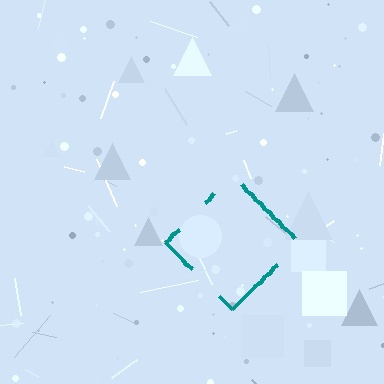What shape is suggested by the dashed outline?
The dashed outline suggests a diamond.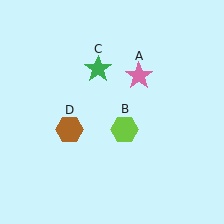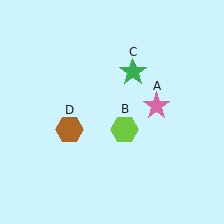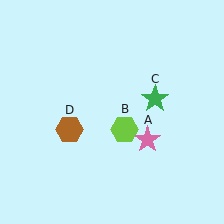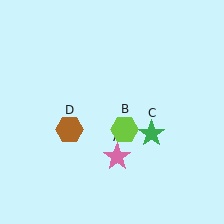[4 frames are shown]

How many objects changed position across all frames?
2 objects changed position: pink star (object A), green star (object C).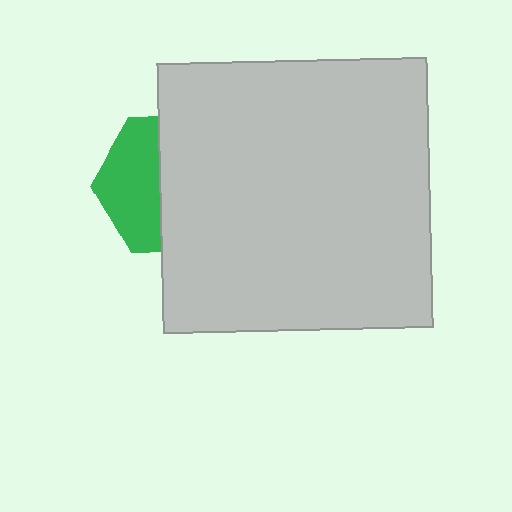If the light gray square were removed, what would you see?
You would see the complete green hexagon.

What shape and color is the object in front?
The object in front is a light gray square.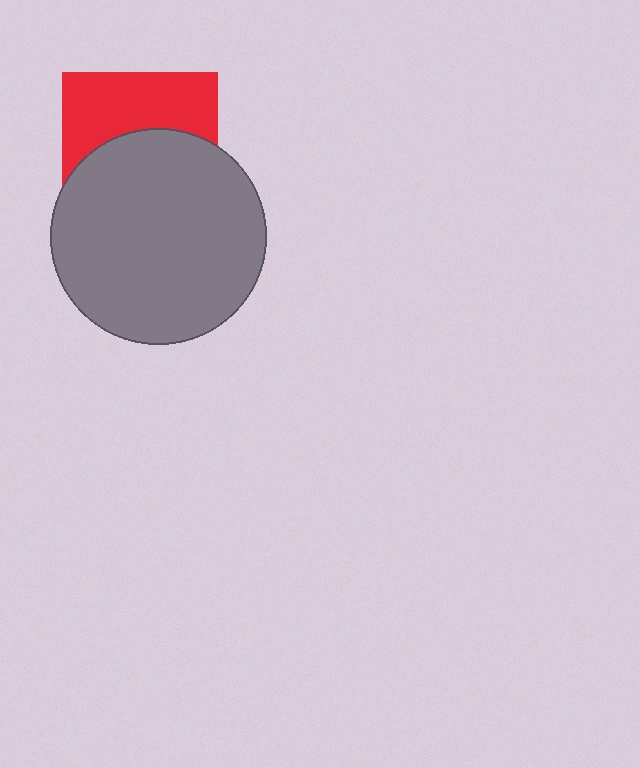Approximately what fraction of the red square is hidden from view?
Roughly 56% of the red square is hidden behind the gray circle.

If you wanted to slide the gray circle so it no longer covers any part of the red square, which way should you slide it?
Slide it down — that is the most direct way to separate the two shapes.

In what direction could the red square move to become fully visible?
The red square could move up. That would shift it out from behind the gray circle entirely.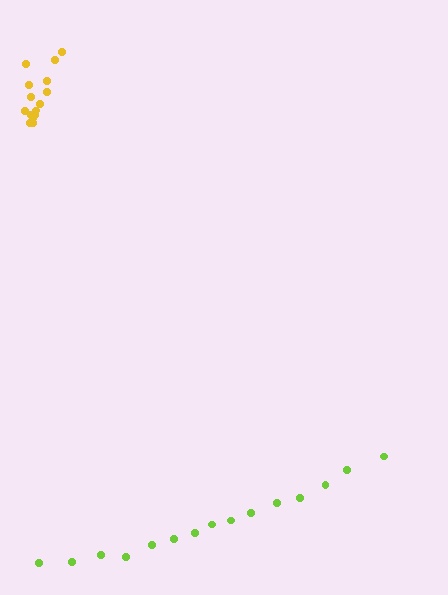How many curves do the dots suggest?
There are 2 distinct paths.